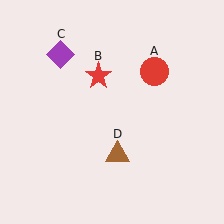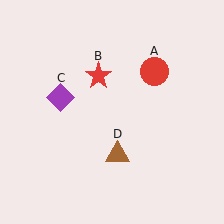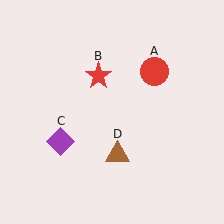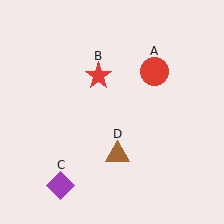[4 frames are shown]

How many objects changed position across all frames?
1 object changed position: purple diamond (object C).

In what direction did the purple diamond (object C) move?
The purple diamond (object C) moved down.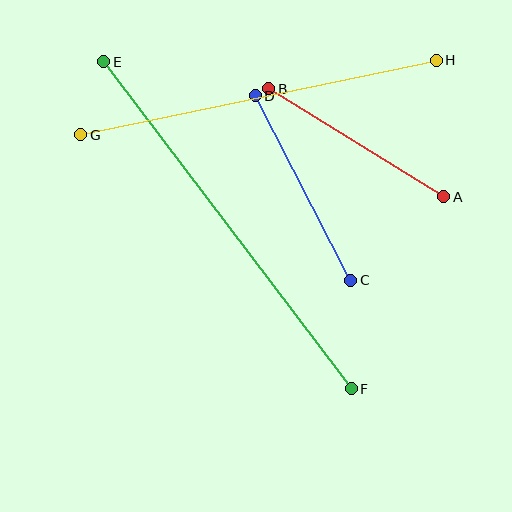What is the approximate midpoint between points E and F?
The midpoint is at approximately (228, 225) pixels.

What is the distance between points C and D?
The distance is approximately 208 pixels.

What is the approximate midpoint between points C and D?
The midpoint is at approximately (303, 188) pixels.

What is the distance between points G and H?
The distance is approximately 363 pixels.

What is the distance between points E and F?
The distance is approximately 410 pixels.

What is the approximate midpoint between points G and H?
The midpoint is at approximately (258, 98) pixels.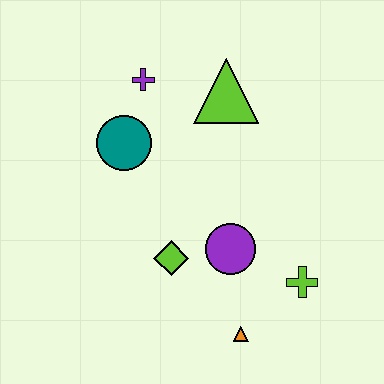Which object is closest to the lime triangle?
The purple cross is closest to the lime triangle.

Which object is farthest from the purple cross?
The orange triangle is farthest from the purple cross.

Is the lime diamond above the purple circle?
No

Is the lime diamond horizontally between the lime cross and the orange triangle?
No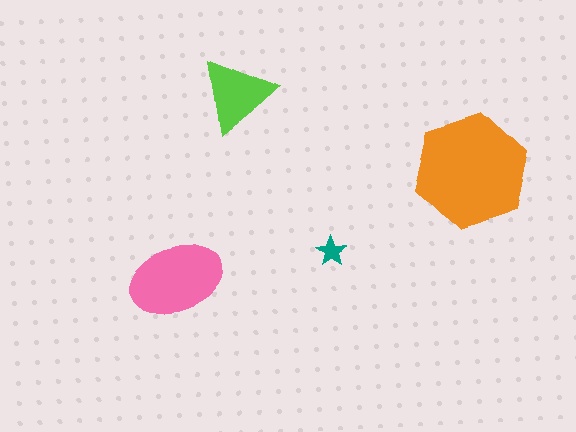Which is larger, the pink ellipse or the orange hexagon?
The orange hexagon.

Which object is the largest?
The orange hexagon.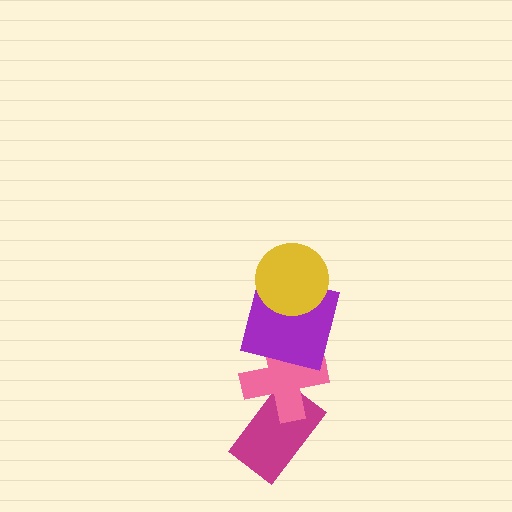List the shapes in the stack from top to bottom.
From top to bottom: the yellow circle, the purple square, the pink cross, the magenta rectangle.